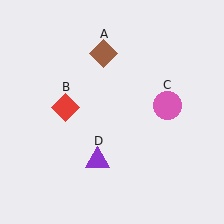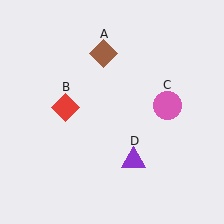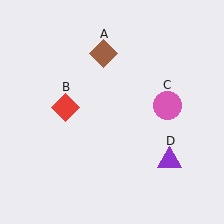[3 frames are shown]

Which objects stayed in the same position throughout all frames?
Brown diamond (object A) and red diamond (object B) and pink circle (object C) remained stationary.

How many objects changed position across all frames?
1 object changed position: purple triangle (object D).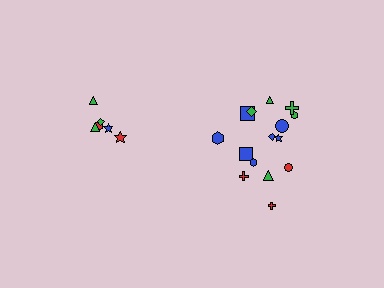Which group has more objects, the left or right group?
The right group.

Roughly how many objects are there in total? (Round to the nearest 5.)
Roughly 20 objects in total.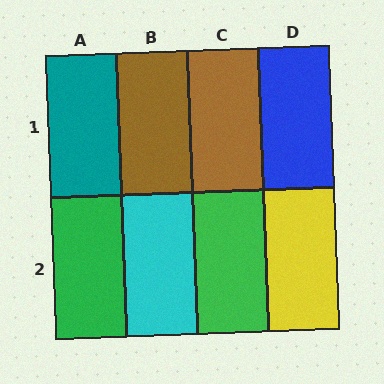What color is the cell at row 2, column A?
Green.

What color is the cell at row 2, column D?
Yellow.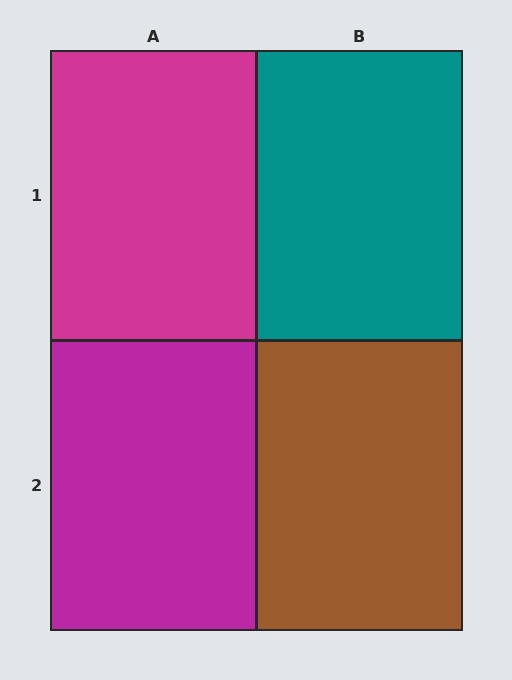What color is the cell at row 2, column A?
Magenta.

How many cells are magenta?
2 cells are magenta.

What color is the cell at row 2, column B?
Brown.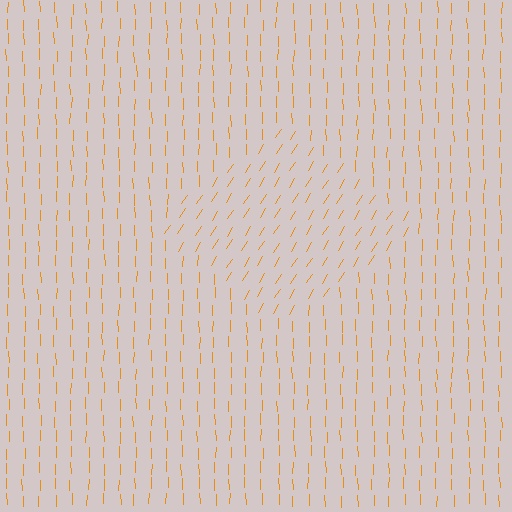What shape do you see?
I see a diamond.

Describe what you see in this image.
The image is filled with small orange line segments. A diamond region in the image has lines oriented differently from the surrounding lines, creating a visible texture boundary.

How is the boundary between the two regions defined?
The boundary is defined purely by a change in line orientation (approximately 32 degrees difference). All lines are the same color and thickness.